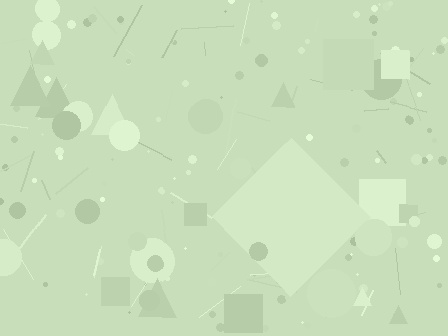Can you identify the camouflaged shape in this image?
The camouflaged shape is a diamond.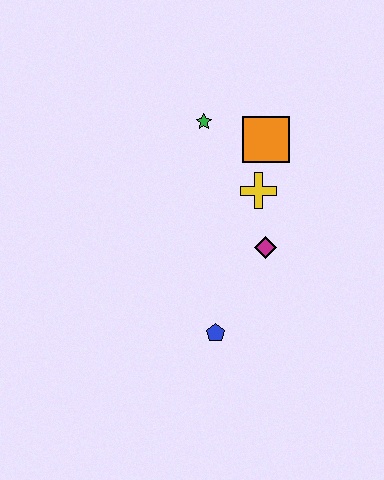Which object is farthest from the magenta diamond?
The green star is farthest from the magenta diamond.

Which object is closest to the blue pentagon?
The magenta diamond is closest to the blue pentagon.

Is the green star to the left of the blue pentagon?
Yes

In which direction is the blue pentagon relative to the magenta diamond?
The blue pentagon is below the magenta diamond.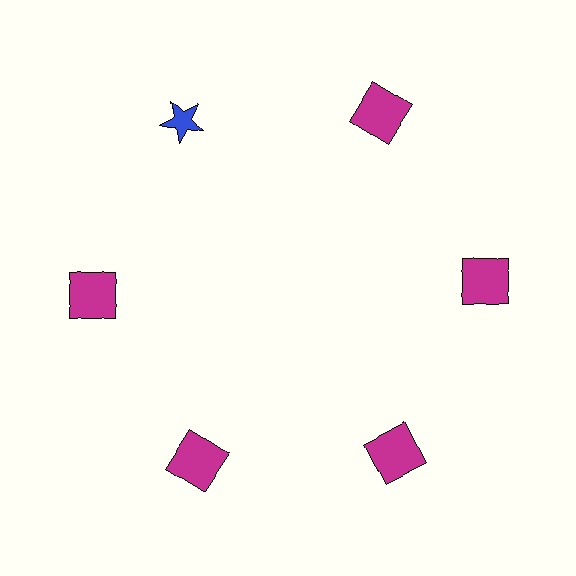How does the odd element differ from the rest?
It differs in both color (blue instead of magenta) and shape (star instead of square).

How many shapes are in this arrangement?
There are 6 shapes arranged in a ring pattern.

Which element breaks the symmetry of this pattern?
The blue star at roughly the 11 o'clock position breaks the symmetry. All other shapes are magenta squares.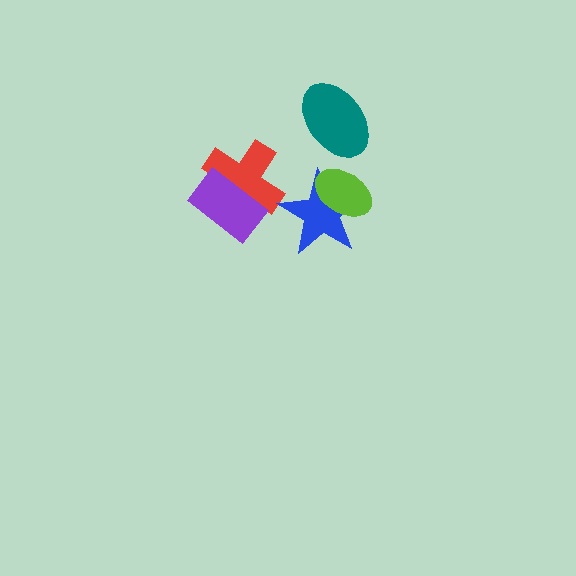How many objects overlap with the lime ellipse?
1 object overlaps with the lime ellipse.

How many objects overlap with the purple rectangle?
1 object overlaps with the purple rectangle.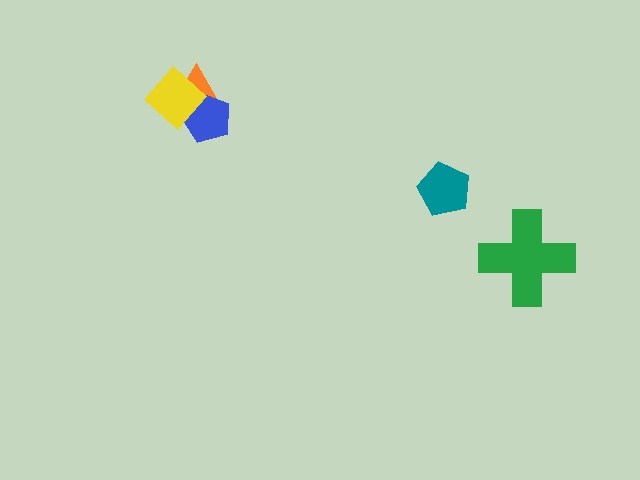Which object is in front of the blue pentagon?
The yellow diamond is in front of the blue pentagon.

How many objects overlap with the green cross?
0 objects overlap with the green cross.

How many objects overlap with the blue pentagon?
2 objects overlap with the blue pentagon.